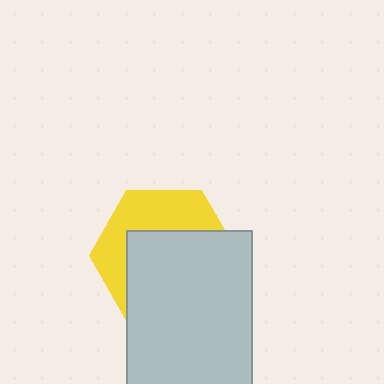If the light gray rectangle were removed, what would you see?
You would see the complete yellow hexagon.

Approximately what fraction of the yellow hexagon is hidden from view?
Roughly 61% of the yellow hexagon is hidden behind the light gray rectangle.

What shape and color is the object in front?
The object in front is a light gray rectangle.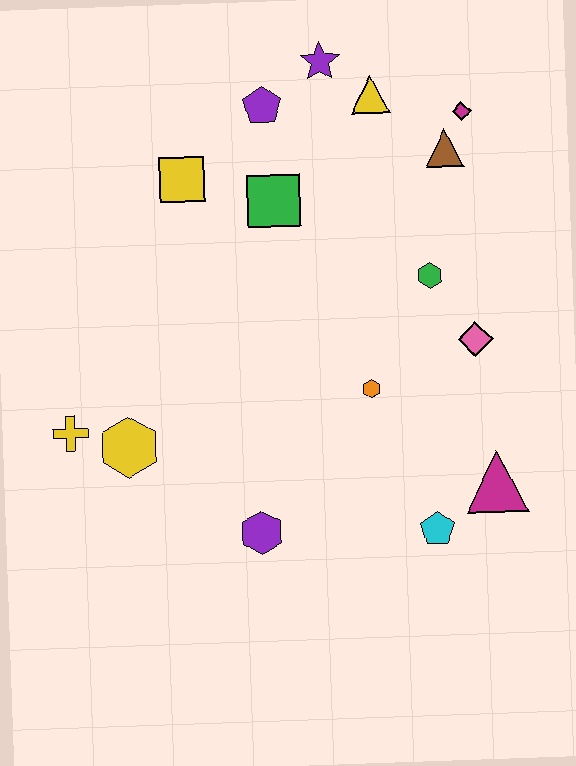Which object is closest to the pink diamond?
The green hexagon is closest to the pink diamond.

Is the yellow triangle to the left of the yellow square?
No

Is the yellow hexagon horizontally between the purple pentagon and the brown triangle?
No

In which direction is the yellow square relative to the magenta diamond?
The yellow square is to the left of the magenta diamond.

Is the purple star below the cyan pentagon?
No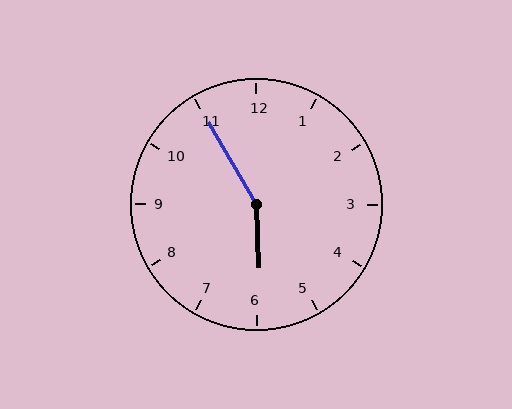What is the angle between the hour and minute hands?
Approximately 152 degrees.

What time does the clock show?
5:55.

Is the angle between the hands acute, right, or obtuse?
It is obtuse.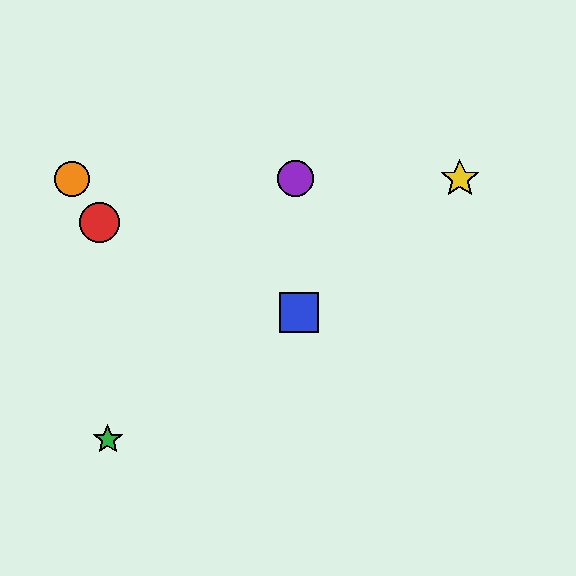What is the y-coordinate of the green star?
The green star is at y≈439.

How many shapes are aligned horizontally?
3 shapes (the yellow star, the purple circle, the orange circle) are aligned horizontally.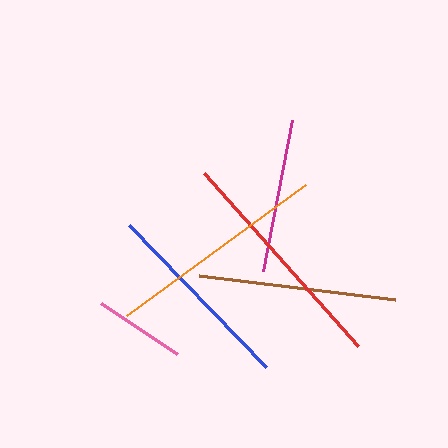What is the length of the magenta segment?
The magenta segment is approximately 154 pixels long.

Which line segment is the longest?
The red line is the longest at approximately 232 pixels.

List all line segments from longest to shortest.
From longest to shortest: red, orange, brown, blue, magenta, pink.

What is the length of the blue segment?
The blue segment is approximately 198 pixels long.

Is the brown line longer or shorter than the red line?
The red line is longer than the brown line.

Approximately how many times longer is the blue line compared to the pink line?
The blue line is approximately 2.2 times the length of the pink line.